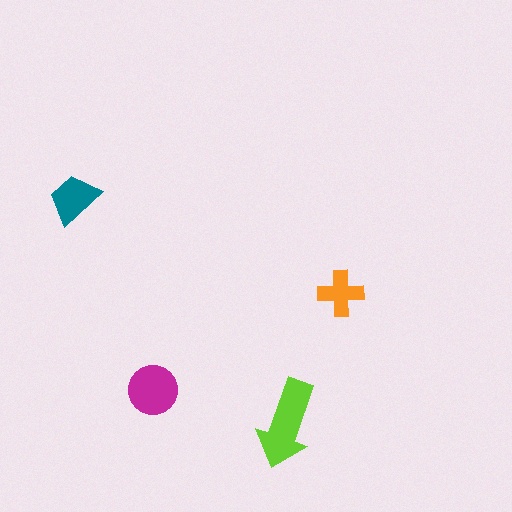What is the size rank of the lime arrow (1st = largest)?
1st.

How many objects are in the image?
There are 4 objects in the image.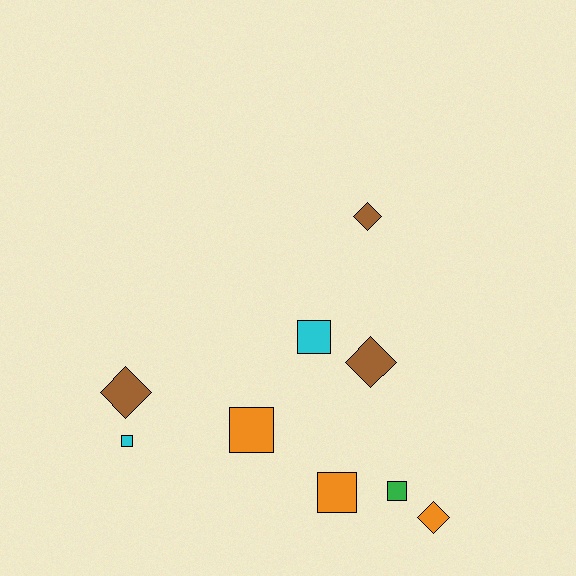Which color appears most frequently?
Brown, with 3 objects.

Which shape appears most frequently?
Square, with 5 objects.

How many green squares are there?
There is 1 green square.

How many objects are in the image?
There are 9 objects.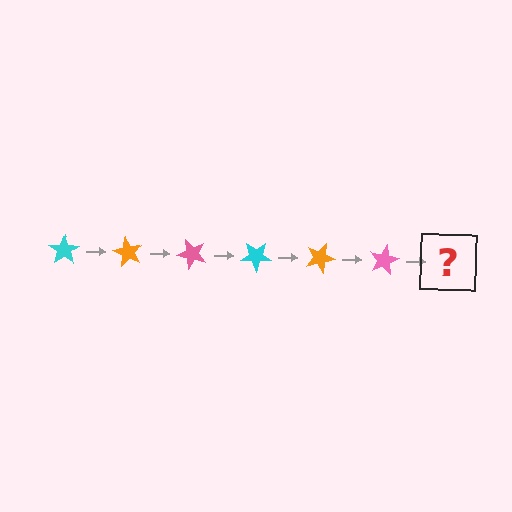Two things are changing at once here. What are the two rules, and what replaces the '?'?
The two rules are that it rotates 60 degrees each step and the color cycles through cyan, orange, and pink. The '?' should be a cyan star, rotated 360 degrees from the start.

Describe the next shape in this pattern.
It should be a cyan star, rotated 360 degrees from the start.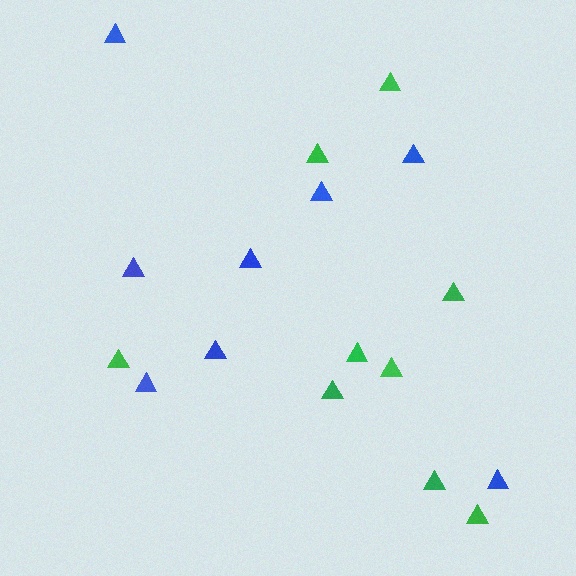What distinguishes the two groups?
There are 2 groups: one group of blue triangles (8) and one group of green triangles (9).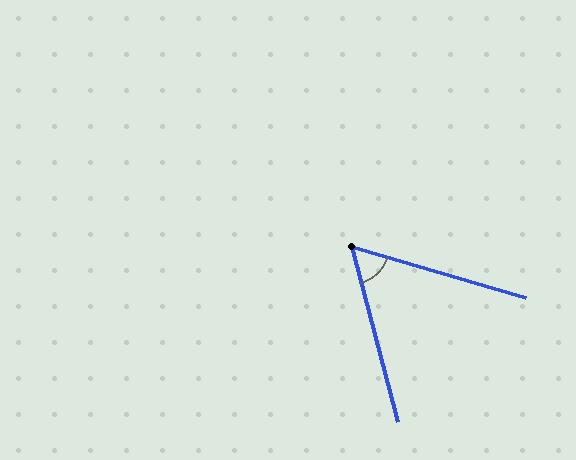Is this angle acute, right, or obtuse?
It is acute.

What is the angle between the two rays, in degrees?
Approximately 59 degrees.